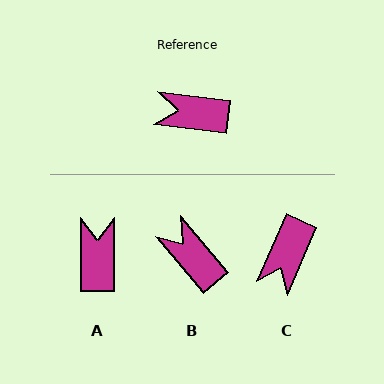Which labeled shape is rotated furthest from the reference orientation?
A, about 83 degrees away.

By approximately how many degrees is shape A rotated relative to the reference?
Approximately 83 degrees clockwise.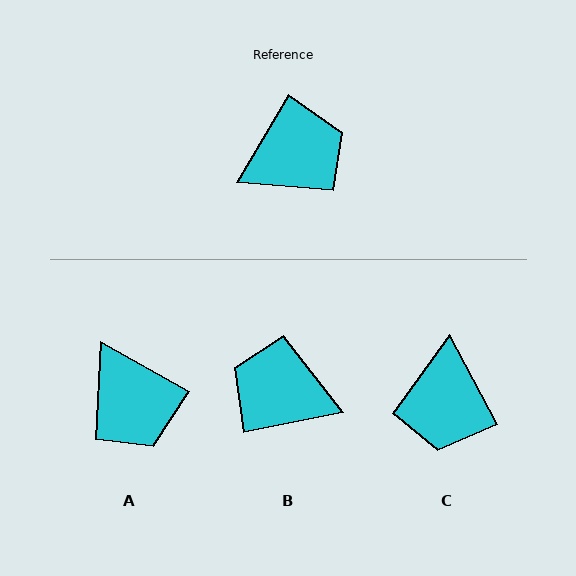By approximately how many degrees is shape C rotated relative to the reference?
Approximately 121 degrees clockwise.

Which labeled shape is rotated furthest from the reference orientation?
B, about 133 degrees away.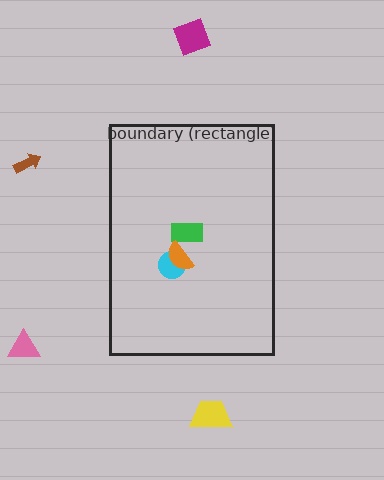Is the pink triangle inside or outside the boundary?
Outside.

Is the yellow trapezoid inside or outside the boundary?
Outside.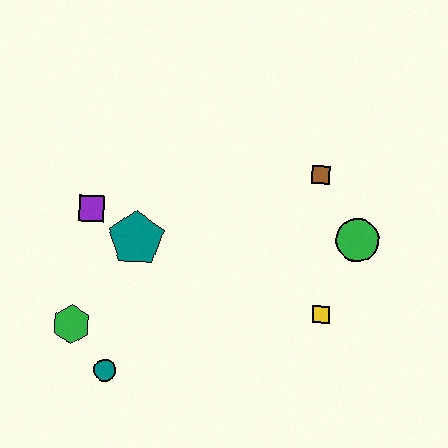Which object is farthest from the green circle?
The green hexagon is farthest from the green circle.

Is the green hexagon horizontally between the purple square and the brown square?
No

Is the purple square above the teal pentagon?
Yes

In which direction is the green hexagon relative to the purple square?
The green hexagon is below the purple square.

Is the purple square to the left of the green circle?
Yes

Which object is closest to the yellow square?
The green circle is closest to the yellow square.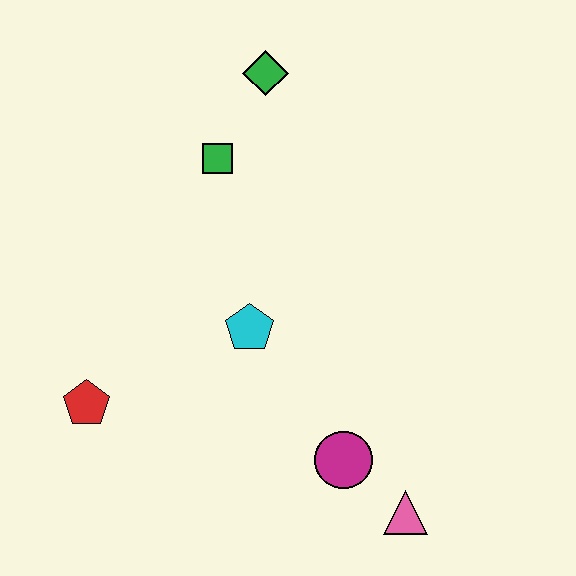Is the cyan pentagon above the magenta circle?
Yes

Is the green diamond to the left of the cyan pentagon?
No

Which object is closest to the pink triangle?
The magenta circle is closest to the pink triangle.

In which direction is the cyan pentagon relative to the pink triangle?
The cyan pentagon is above the pink triangle.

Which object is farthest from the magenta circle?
The green diamond is farthest from the magenta circle.